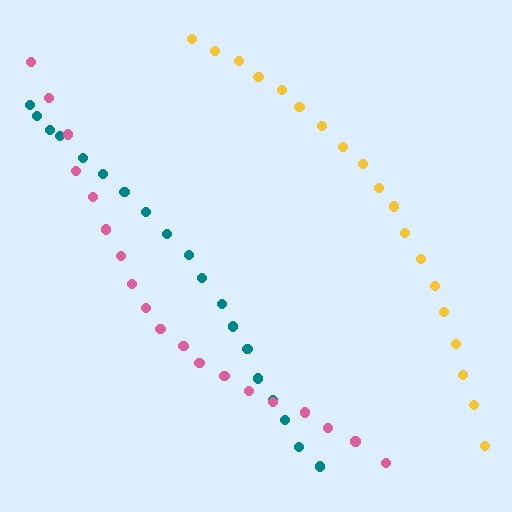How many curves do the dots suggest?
There are 3 distinct paths.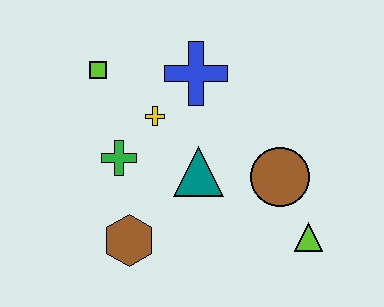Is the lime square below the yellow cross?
No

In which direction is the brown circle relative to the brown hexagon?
The brown circle is to the right of the brown hexagon.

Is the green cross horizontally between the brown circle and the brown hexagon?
No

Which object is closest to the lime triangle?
The brown circle is closest to the lime triangle.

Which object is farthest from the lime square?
The lime triangle is farthest from the lime square.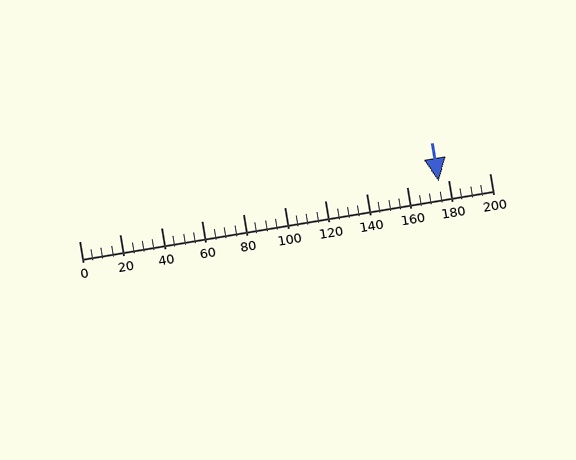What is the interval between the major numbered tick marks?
The major tick marks are spaced 20 units apart.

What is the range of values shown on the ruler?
The ruler shows values from 0 to 200.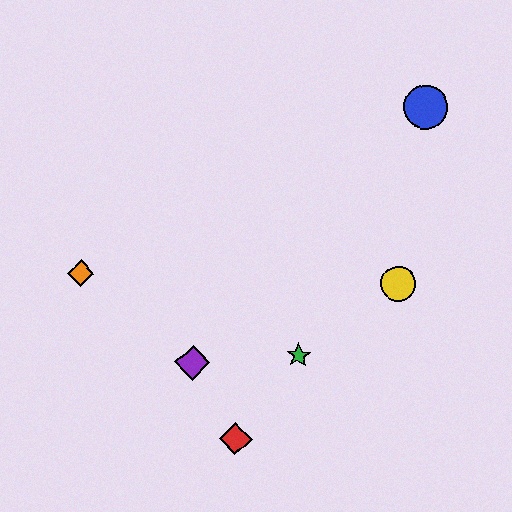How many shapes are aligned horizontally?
2 shapes (the yellow circle, the orange diamond) are aligned horizontally.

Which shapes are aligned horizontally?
The yellow circle, the orange diamond are aligned horizontally.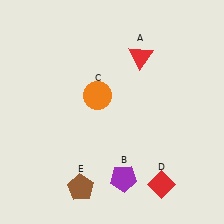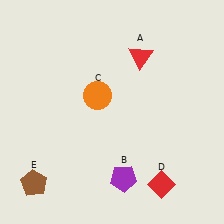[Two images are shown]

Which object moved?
The brown pentagon (E) moved left.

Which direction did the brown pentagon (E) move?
The brown pentagon (E) moved left.